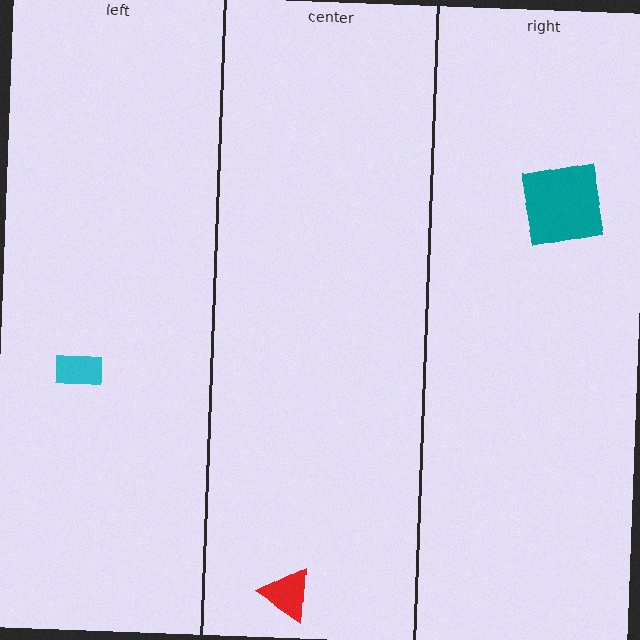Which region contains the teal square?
The right region.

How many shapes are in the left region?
1.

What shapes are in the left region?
The cyan rectangle.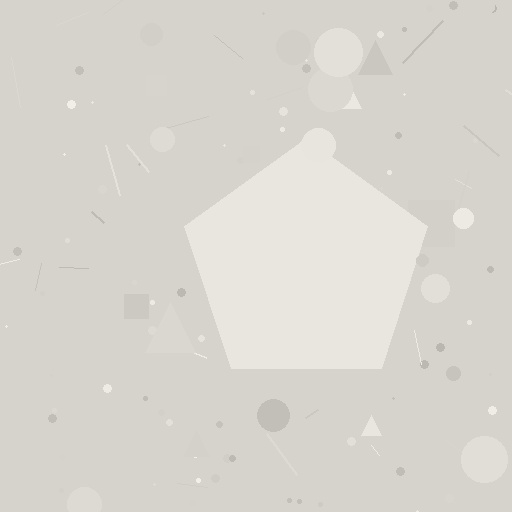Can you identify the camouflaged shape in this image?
The camouflaged shape is a pentagon.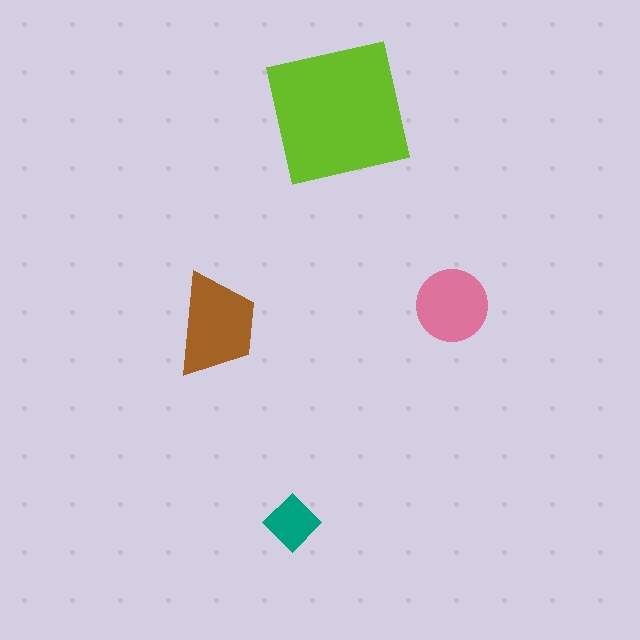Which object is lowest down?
The teal diamond is bottommost.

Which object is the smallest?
The teal diamond.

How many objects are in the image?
There are 4 objects in the image.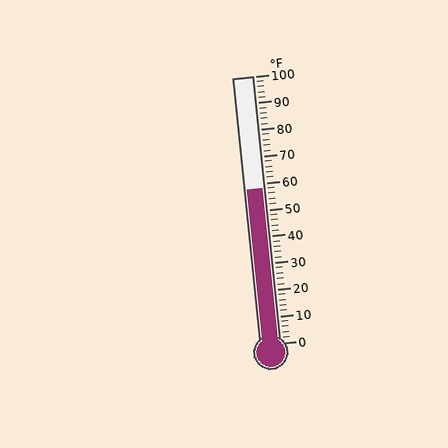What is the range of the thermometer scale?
The thermometer scale ranges from 0°F to 100°F.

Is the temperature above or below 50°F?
The temperature is above 50°F.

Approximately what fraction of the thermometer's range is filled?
The thermometer is filled to approximately 60% of its range.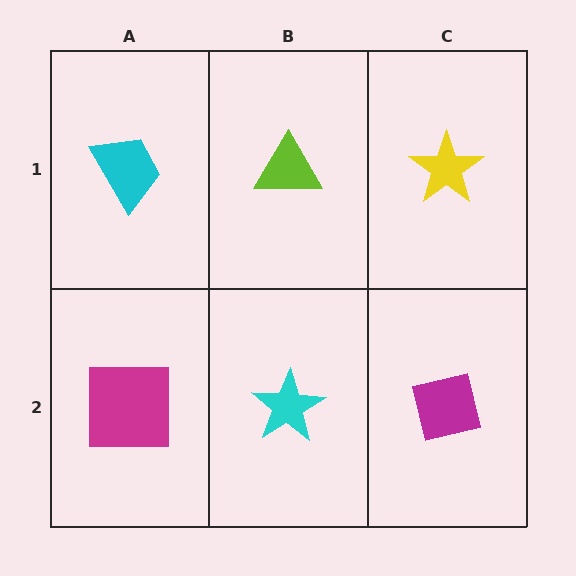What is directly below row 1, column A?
A magenta square.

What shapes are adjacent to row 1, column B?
A cyan star (row 2, column B), a cyan trapezoid (row 1, column A), a yellow star (row 1, column C).